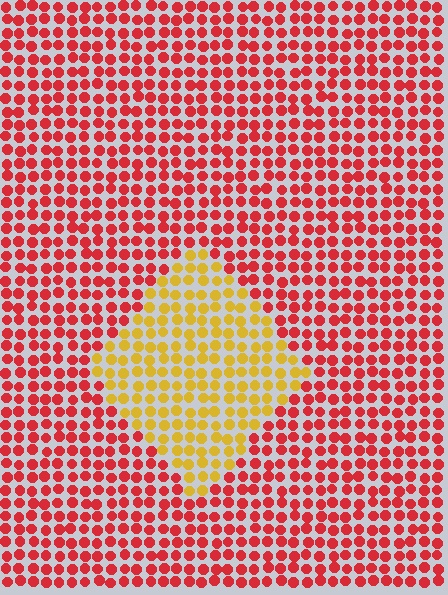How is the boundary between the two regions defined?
The boundary is defined purely by a slight shift in hue (about 52 degrees). Spacing, size, and orientation are identical on both sides.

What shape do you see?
I see a diamond.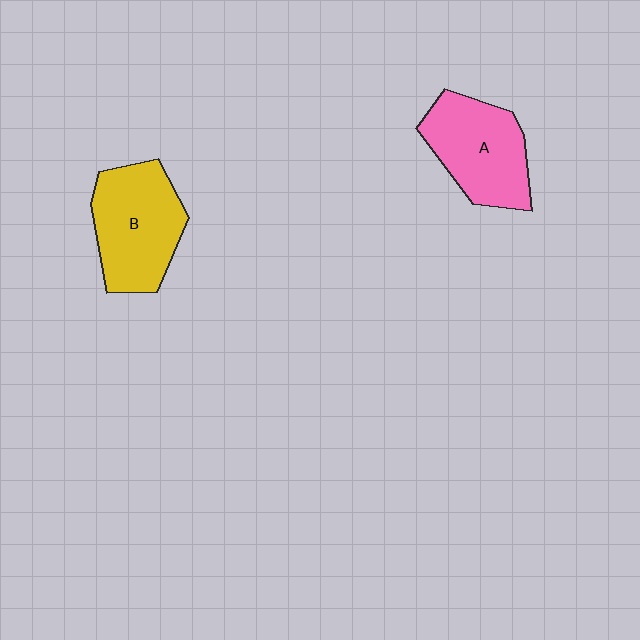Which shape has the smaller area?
Shape A (pink).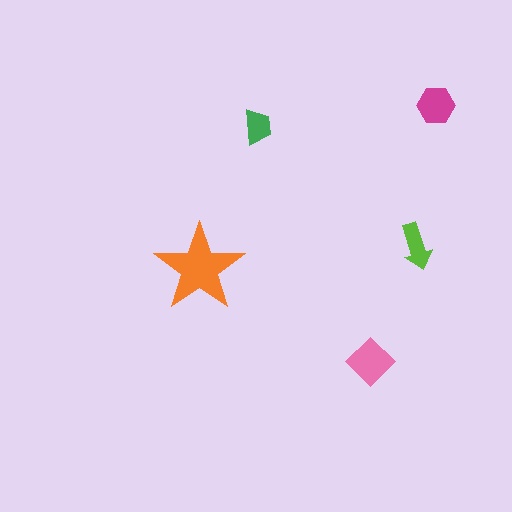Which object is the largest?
The orange star.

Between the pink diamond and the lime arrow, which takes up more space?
The pink diamond.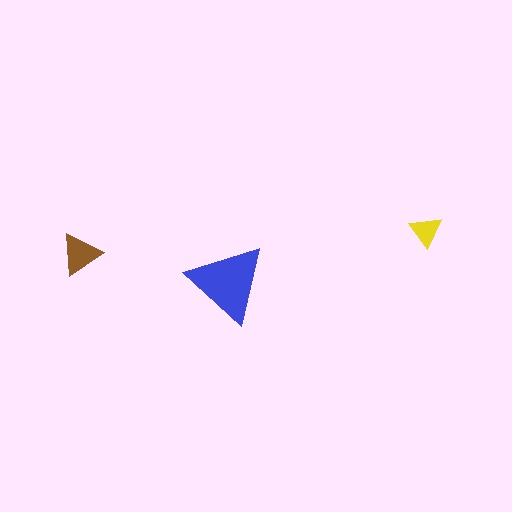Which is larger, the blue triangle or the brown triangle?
The blue one.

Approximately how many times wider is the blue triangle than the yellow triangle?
About 2.5 times wider.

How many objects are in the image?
There are 3 objects in the image.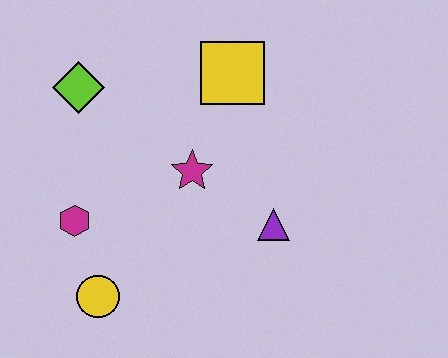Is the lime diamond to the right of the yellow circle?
No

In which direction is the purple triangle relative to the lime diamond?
The purple triangle is to the right of the lime diamond.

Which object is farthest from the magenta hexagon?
The yellow square is farthest from the magenta hexagon.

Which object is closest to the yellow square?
The magenta star is closest to the yellow square.